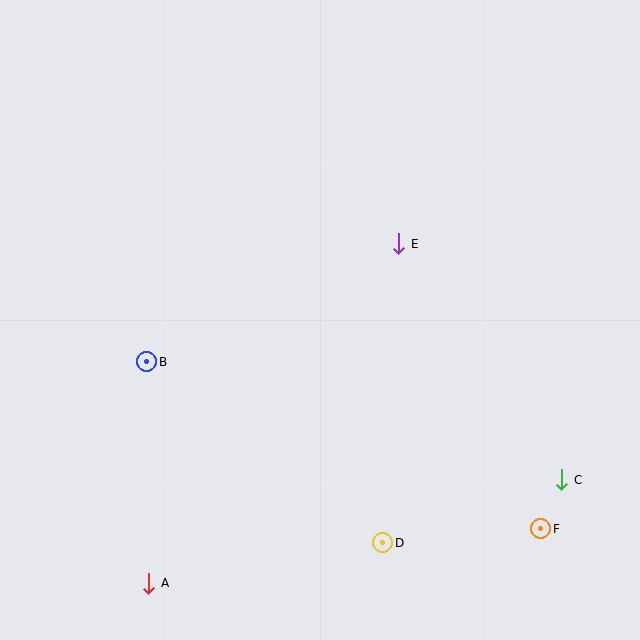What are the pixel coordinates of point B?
Point B is at (146, 362).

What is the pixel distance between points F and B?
The distance between F and B is 428 pixels.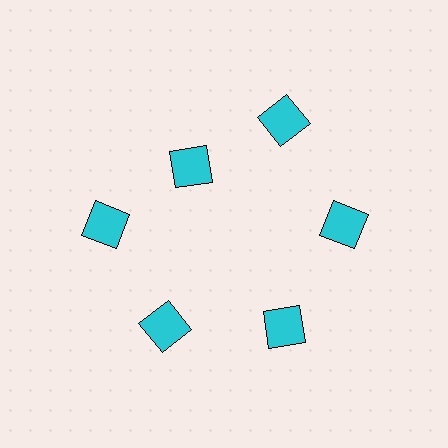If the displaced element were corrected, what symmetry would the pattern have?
It would have 6-fold rotational symmetry — the pattern would map onto itself every 60 degrees.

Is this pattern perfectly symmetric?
No. The 6 cyan squares are arranged in a ring, but one element near the 11 o'clock position is pulled inward toward the center, breaking the 6-fold rotational symmetry.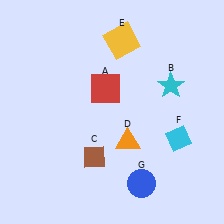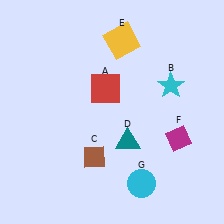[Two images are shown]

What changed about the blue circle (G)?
In Image 1, G is blue. In Image 2, it changed to cyan.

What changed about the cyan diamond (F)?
In Image 1, F is cyan. In Image 2, it changed to magenta.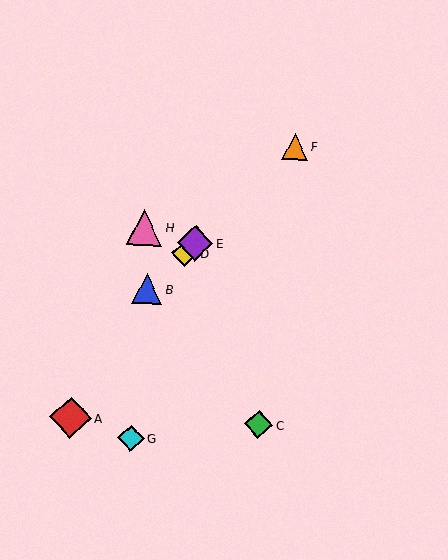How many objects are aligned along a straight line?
4 objects (B, D, E, F) are aligned along a straight line.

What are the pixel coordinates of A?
Object A is at (71, 418).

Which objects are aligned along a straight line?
Objects B, D, E, F are aligned along a straight line.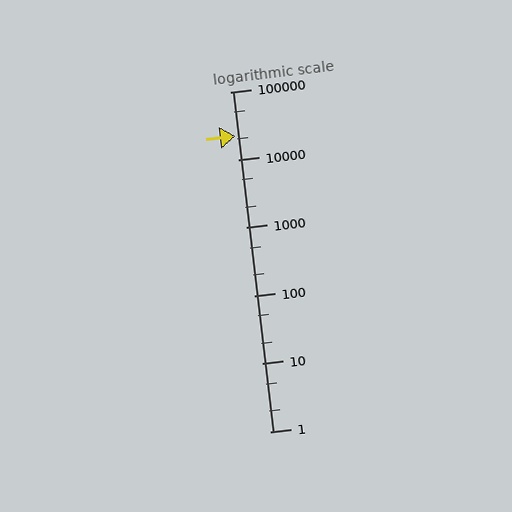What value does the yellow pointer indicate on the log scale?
The pointer indicates approximately 22000.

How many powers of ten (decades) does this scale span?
The scale spans 5 decades, from 1 to 100000.